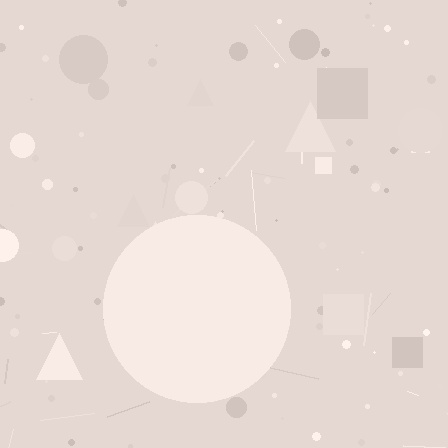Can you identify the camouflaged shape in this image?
The camouflaged shape is a circle.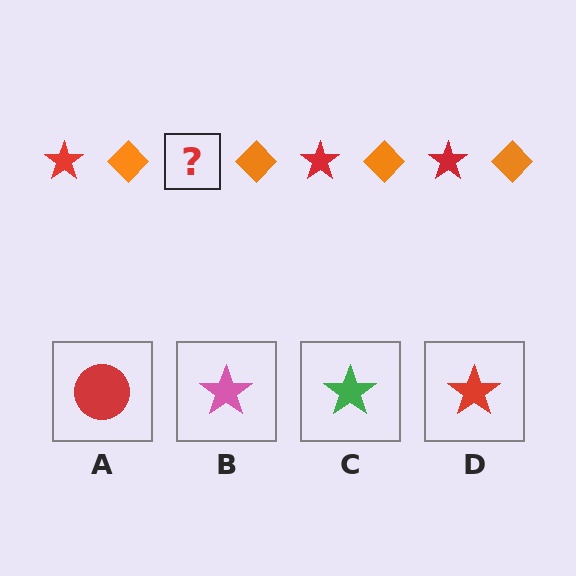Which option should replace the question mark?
Option D.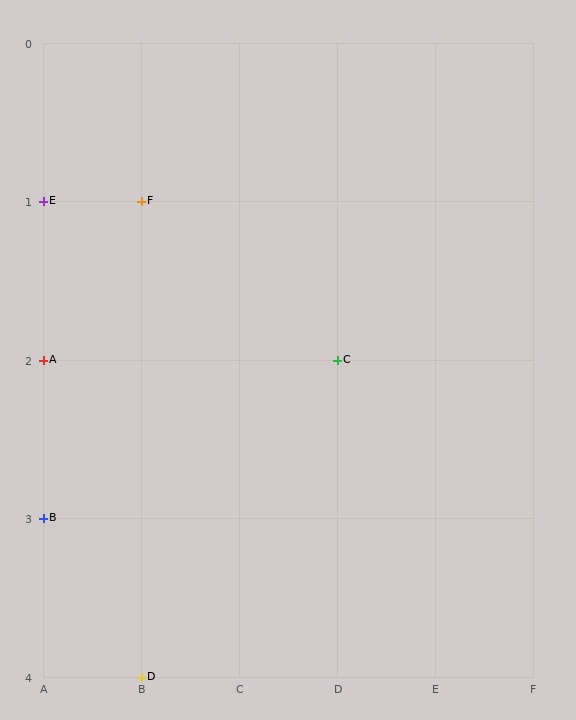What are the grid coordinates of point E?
Point E is at grid coordinates (A, 1).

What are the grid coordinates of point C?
Point C is at grid coordinates (D, 2).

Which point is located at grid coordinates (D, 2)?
Point C is at (D, 2).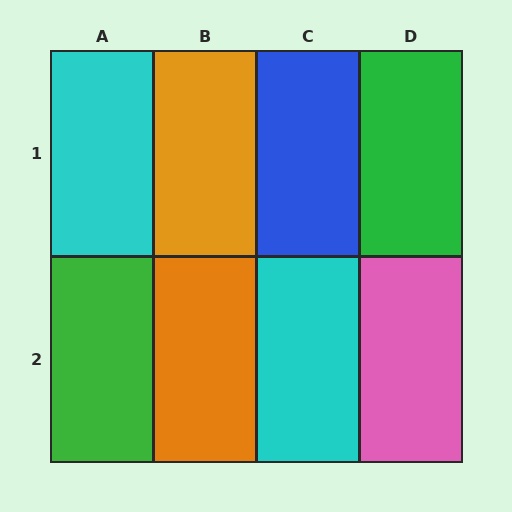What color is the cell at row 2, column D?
Pink.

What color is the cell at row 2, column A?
Green.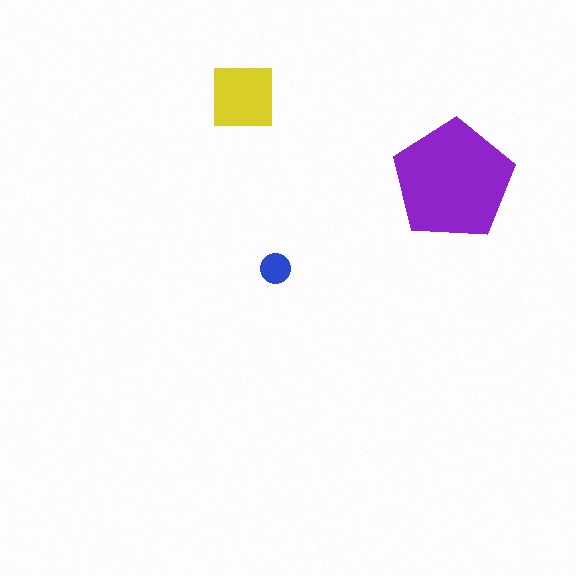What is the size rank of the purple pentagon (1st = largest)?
1st.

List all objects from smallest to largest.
The blue circle, the yellow square, the purple pentagon.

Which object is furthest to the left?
The yellow square is leftmost.